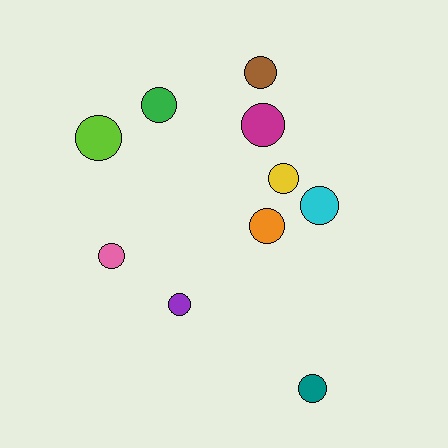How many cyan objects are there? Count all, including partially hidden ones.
There is 1 cyan object.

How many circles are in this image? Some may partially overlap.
There are 10 circles.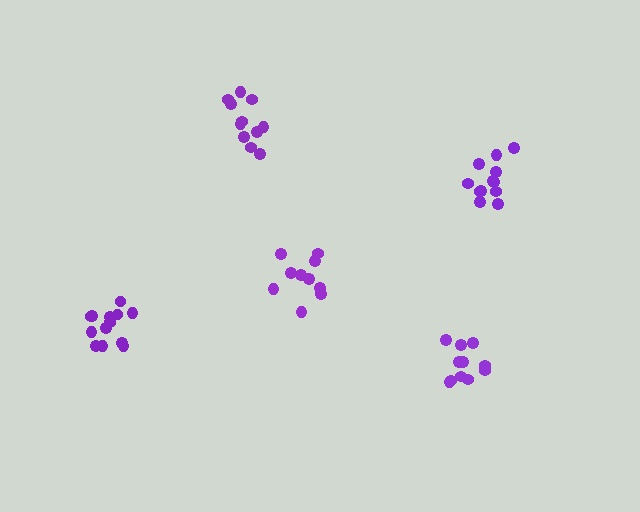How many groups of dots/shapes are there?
There are 5 groups.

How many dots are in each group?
Group 1: 11 dots, Group 2: 10 dots, Group 3: 11 dots, Group 4: 12 dots, Group 5: 13 dots (57 total).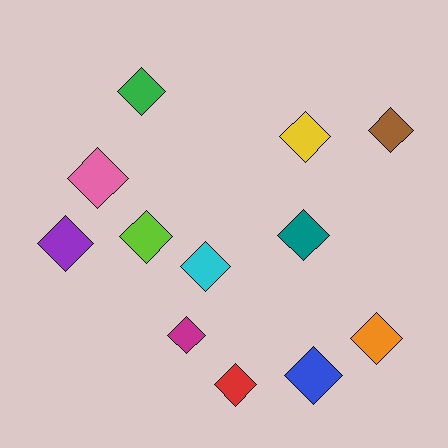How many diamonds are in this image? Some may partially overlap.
There are 12 diamonds.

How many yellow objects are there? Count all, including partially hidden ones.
There is 1 yellow object.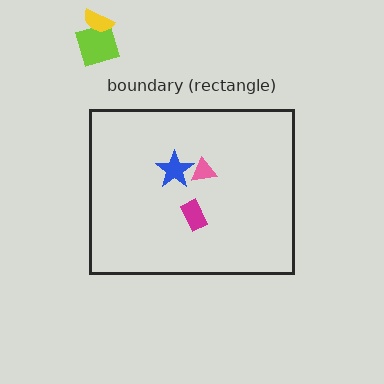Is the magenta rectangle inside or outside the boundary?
Inside.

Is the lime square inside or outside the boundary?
Outside.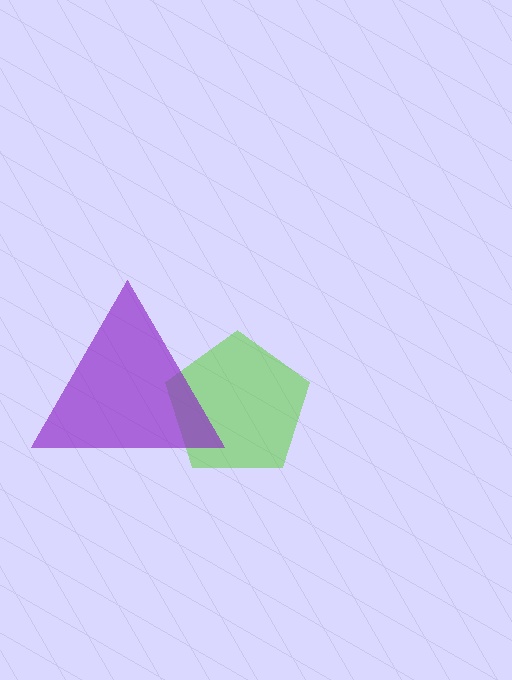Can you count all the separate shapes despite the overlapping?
Yes, there are 2 separate shapes.